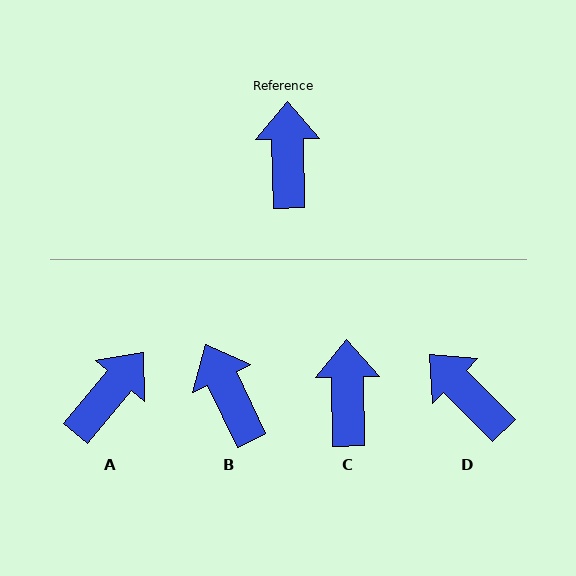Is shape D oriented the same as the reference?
No, it is off by about 44 degrees.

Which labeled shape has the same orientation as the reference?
C.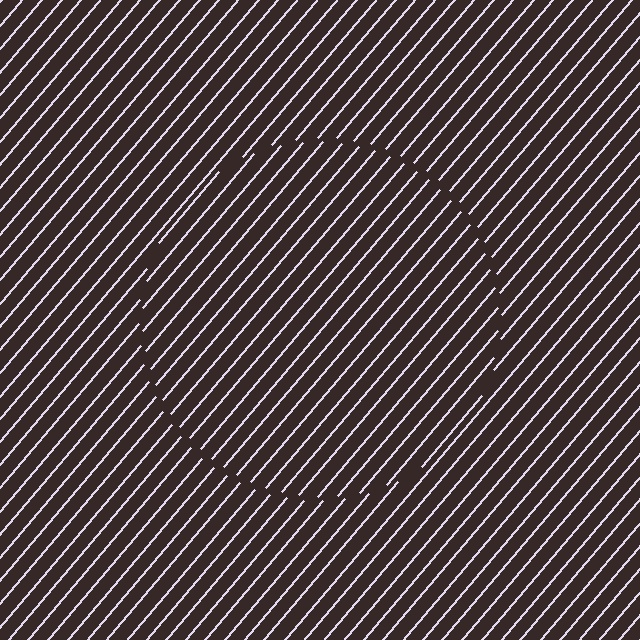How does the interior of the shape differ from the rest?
The interior of the shape contains the same grating, shifted by half a period — the contour is defined by the phase discontinuity where line-ends from the inner and outer gratings abut.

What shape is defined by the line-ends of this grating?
An illusory circle. The interior of the shape contains the same grating, shifted by half a period — the contour is defined by the phase discontinuity where line-ends from the inner and outer gratings abut.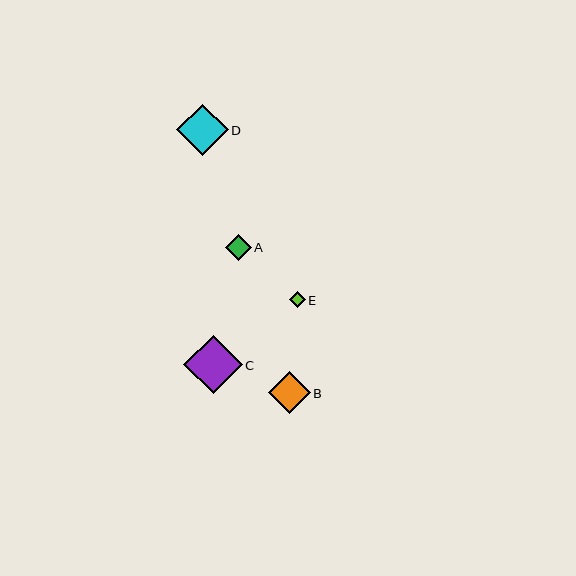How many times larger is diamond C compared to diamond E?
Diamond C is approximately 3.6 times the size of diamond E.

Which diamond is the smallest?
Diamond E is the smallest with a size of approximately 16 pixels.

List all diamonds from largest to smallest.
From largest to smallest: C, D, B, A, E.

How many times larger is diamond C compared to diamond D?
Diamond C is approximately 1.1 times the size of diamond D.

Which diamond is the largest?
Diamond C is the largest with a size of approximately 58 pixels.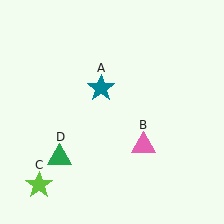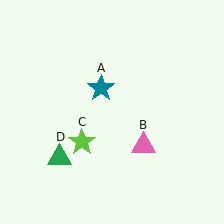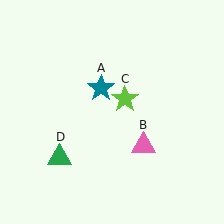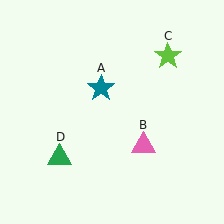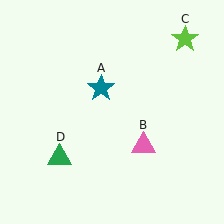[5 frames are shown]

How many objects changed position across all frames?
1 object changed position: lime star (object C).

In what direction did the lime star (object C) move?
The lime star (object C) moved up and to the right.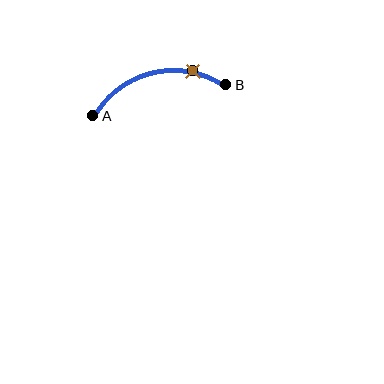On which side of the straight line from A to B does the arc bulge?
The arc bulges above the straight line connecting A and B.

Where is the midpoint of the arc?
The arc midpoint is the point on the curve farthest from the straight line joining A and B. It sits above that line.